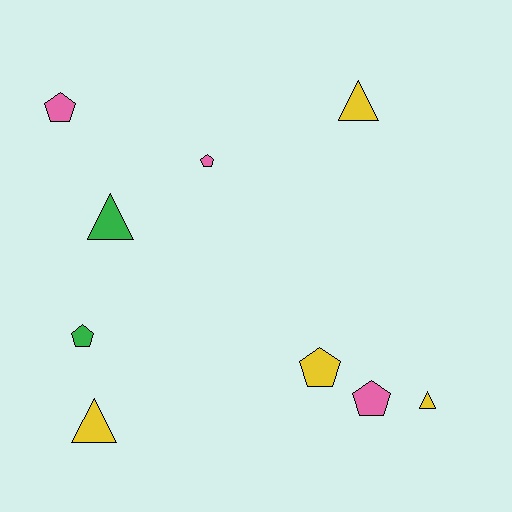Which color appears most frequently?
Yellow, with 4 objects.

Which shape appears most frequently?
Pentagon, with 5 objects.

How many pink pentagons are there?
There are 3 pink pentagons.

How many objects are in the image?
There are 9 objects.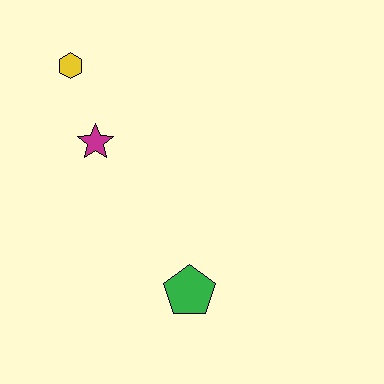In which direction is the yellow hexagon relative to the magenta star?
The yellow hexagon is above the magenta star.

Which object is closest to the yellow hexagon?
The magenta star is closest to the yellow hexagon.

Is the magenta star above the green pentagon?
Yes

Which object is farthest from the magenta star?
The green pentagon is farthest from the magenta star.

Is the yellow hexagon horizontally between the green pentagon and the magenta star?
No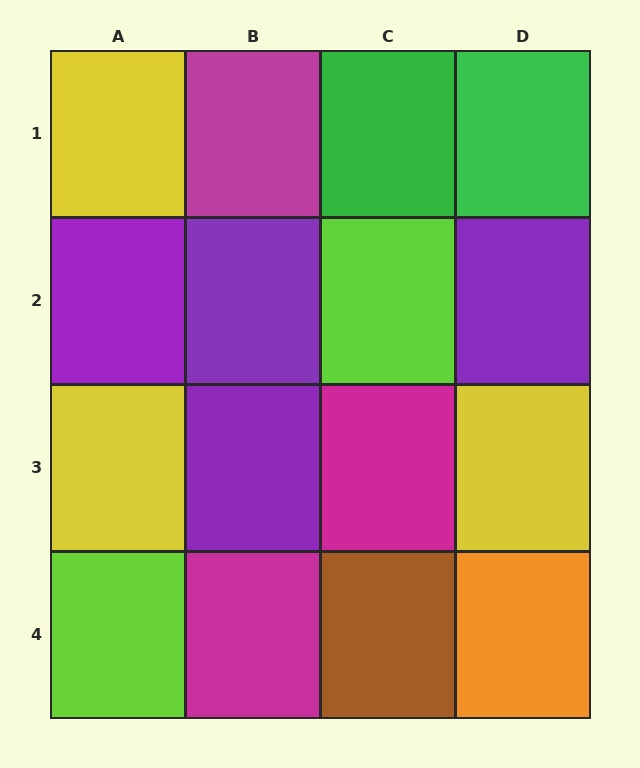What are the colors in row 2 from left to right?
Purple, purple, lime, purple.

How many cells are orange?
1 cell is orange.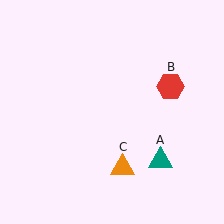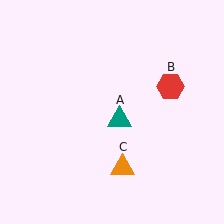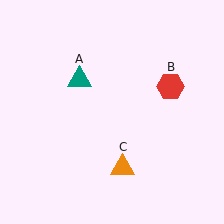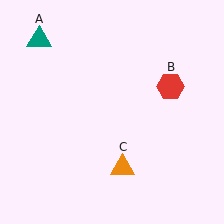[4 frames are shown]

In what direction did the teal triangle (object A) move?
The teal triangle (object A) moved up and to the left.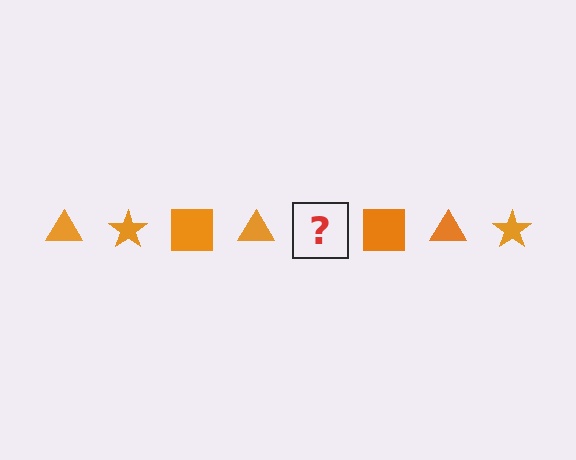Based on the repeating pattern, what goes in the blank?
The blank should be an orange star.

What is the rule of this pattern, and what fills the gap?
The rule is that the pattern cycles through triangle, star, square shapes in orange. The gap should be filled with an orange star.